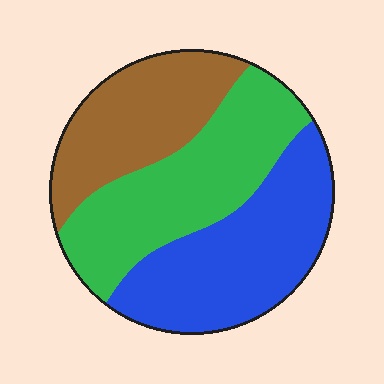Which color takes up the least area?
Brown, at roughly 25%.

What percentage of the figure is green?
Green takes up between a third and a half of the figure.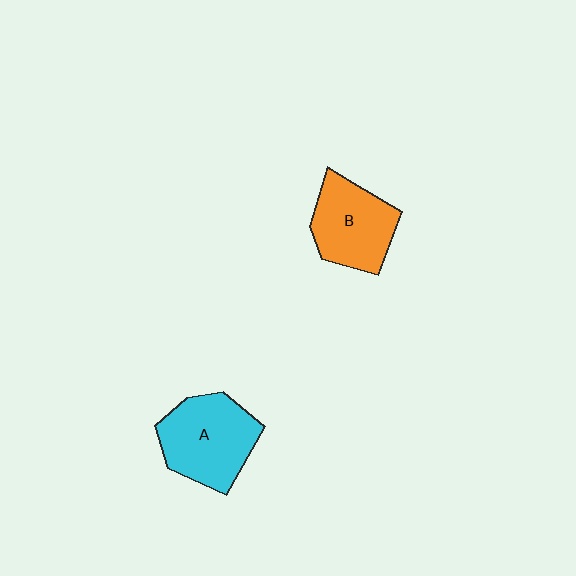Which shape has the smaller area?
Shape B (orange).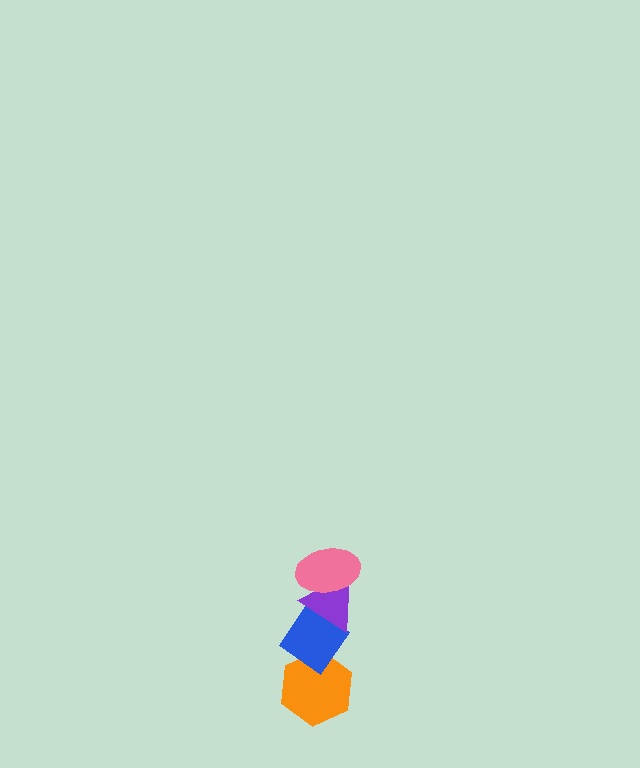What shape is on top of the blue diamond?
The purple triangle is on top of the blue diamond.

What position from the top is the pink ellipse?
The pink ellipse is 1st from the top.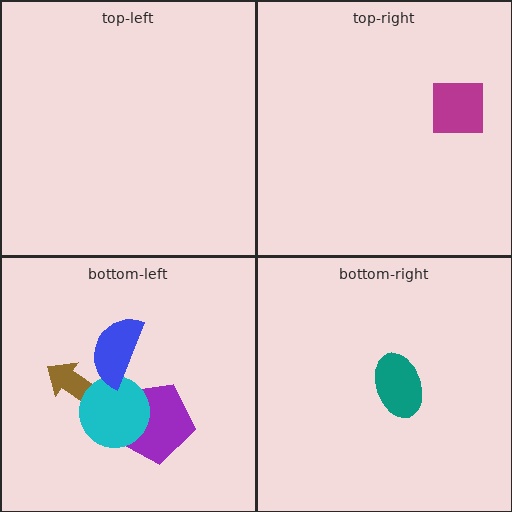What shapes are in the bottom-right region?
The teal ellipse.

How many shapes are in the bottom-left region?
4.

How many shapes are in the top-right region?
1.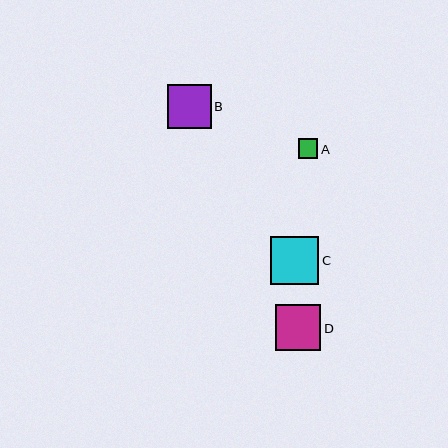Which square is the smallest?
Square A is the smallest with a size of approximately 19 pixels.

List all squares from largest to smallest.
From largest to smallest: C, D, B, A.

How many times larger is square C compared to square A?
Square C is approximately 2.5 times the size of square A.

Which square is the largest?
Square C is the largest with a size of approximately 48 pixels.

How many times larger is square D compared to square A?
Square D is approximately 2.3 times the size of square A.